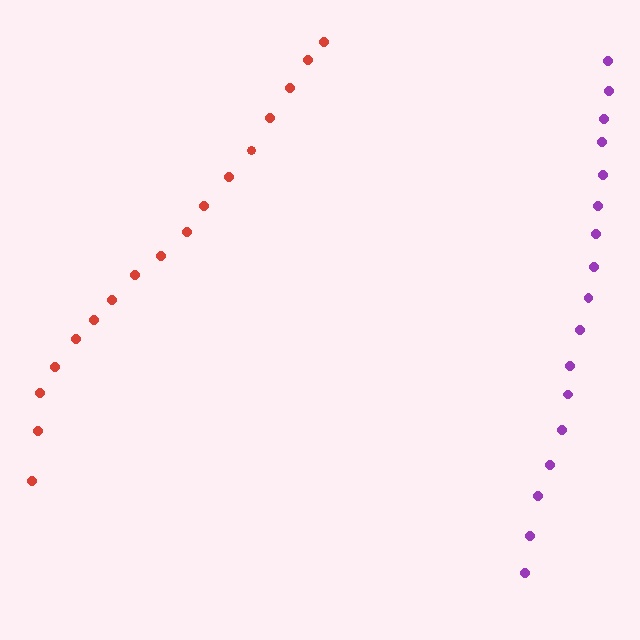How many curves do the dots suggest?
There are 2 distinct paths.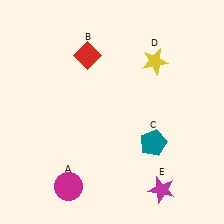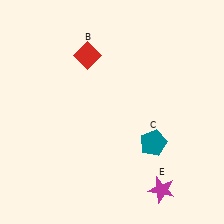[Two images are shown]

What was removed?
The yellow star (D), the magenta circle (A) were removed in Image 2.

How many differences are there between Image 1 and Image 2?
There are 2 differences between the two images.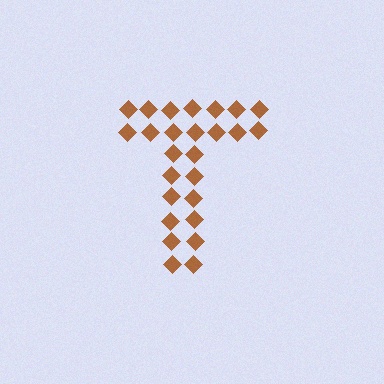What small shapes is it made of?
It is made of small diamonds.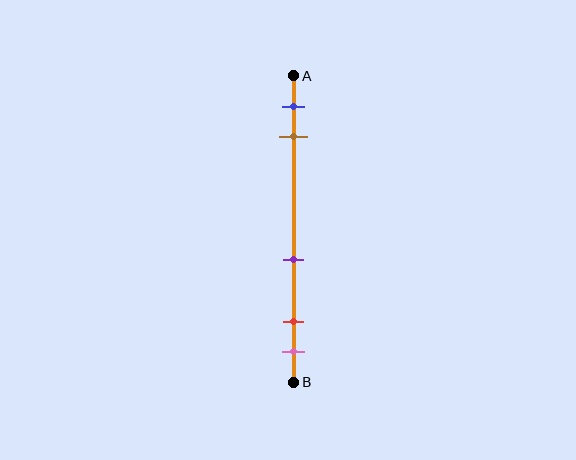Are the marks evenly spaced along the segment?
No, the marks are not evenly spaced.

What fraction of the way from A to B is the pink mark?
The pink mark is approximately 90% (0.9) of the way from A to B.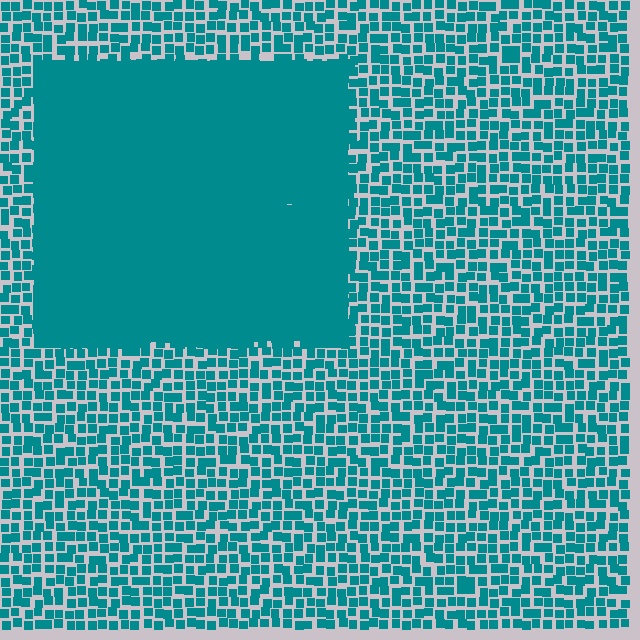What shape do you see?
I see a rectangle.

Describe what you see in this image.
The image contains small teal elements arranged at two different densities. A rectangle-shaped region is visible where the elements are more densely packed than the surrounding area.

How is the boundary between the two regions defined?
The boundary is defined by a change in element density (approximately 2.5x ratio). All elements are the same color, size, and shape.